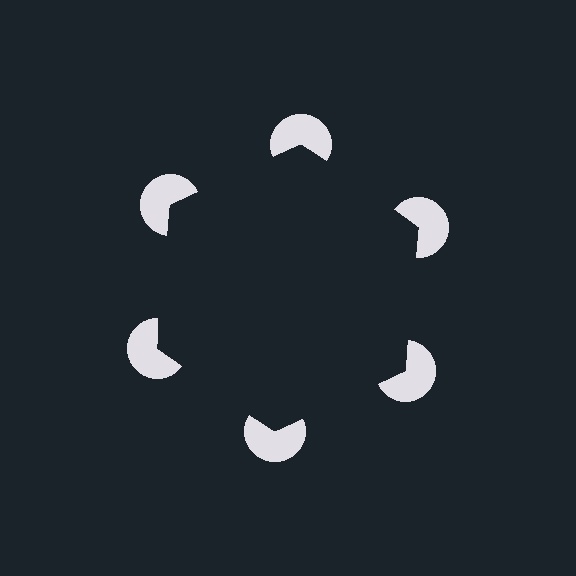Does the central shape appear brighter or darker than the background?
It typically appears slightly darker than the background, even though no actual brightness change is drawn.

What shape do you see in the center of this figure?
An illusory hexagon — its edges are inferred from the aligned wedge cuts in the pac-man discs, not physically drawn.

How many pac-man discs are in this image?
There are 6 — one at each vertex of the illusory hexagon.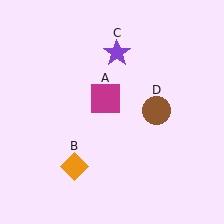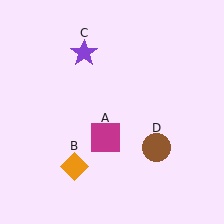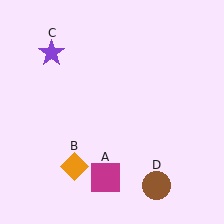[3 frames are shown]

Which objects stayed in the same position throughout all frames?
Orange diamond (object B) remained stationary.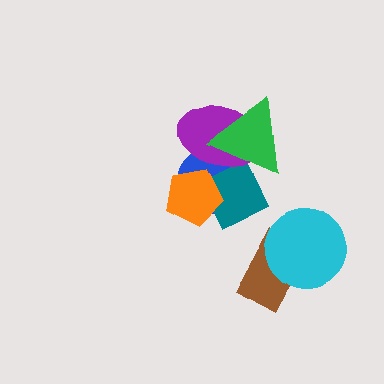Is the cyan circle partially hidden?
No, no other shape covers it.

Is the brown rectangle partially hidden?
Yes, it is partially covered by another shape.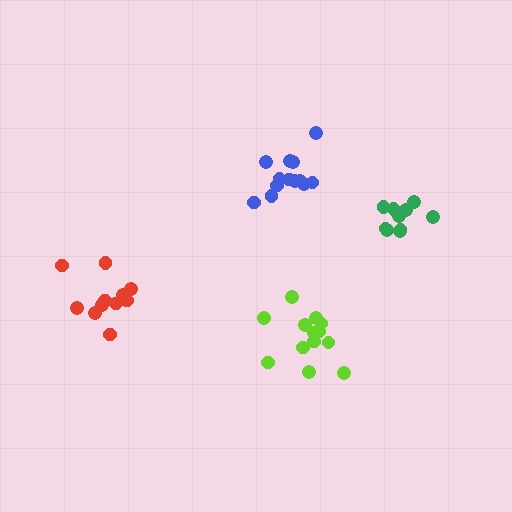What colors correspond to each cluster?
The clusters are colored: lime, blue, red, green.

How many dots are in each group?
Group 1: 13 dots, Group 2: 13 dots, Group 3: 11 dots, Group 4: 10 dots (47 total).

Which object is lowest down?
The lime cluster is bottommost.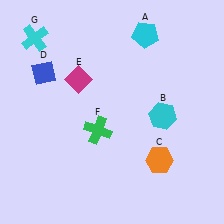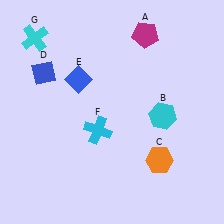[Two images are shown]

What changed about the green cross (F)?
In Image 1, F is green. In Image 2, it changed to cyan.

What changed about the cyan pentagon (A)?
In Image 1, A is cyan. In Image 2, it changed to magenta.